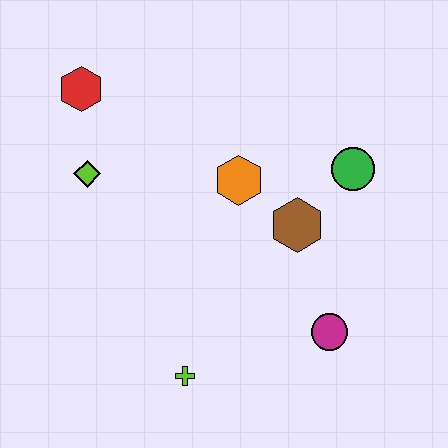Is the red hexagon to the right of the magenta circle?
No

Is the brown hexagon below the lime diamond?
Yes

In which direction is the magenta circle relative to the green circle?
The magenta circle is below the green circle.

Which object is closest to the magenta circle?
The brown hexagon is closest to the magenta circle.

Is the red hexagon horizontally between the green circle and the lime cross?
No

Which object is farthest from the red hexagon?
The magenta circle is farthest from the red hexagon.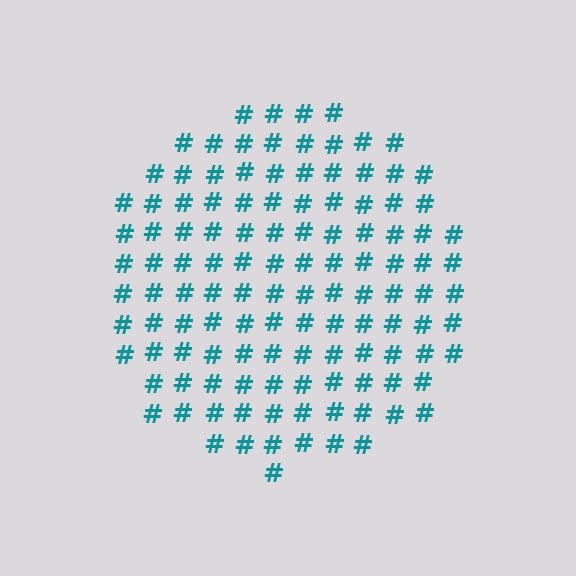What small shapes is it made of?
It is made of small hash symbols.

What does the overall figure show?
The overall figure shows a circle.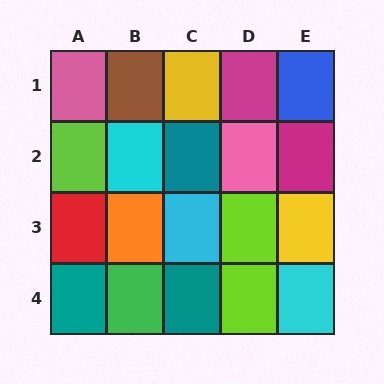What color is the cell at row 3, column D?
Lime.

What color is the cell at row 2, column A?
Lime.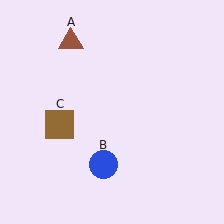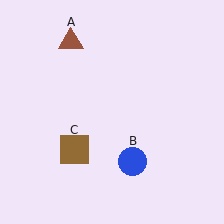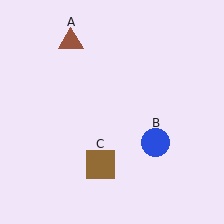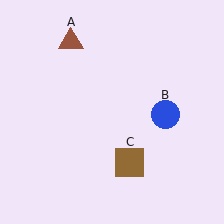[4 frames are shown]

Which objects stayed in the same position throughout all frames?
Brown triangle (object A) remained stationary.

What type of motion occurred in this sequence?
The blue circle (object B), brown square (object C) rotated counterclockwise around the center of the scene.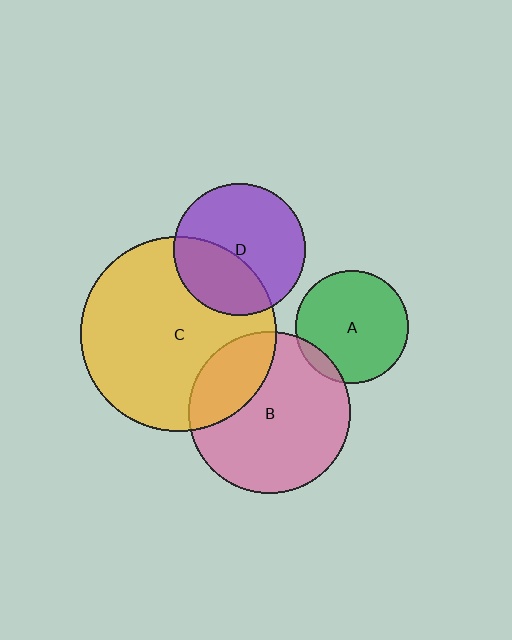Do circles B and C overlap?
Yes.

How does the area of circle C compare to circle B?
Approximately 1.5 times.